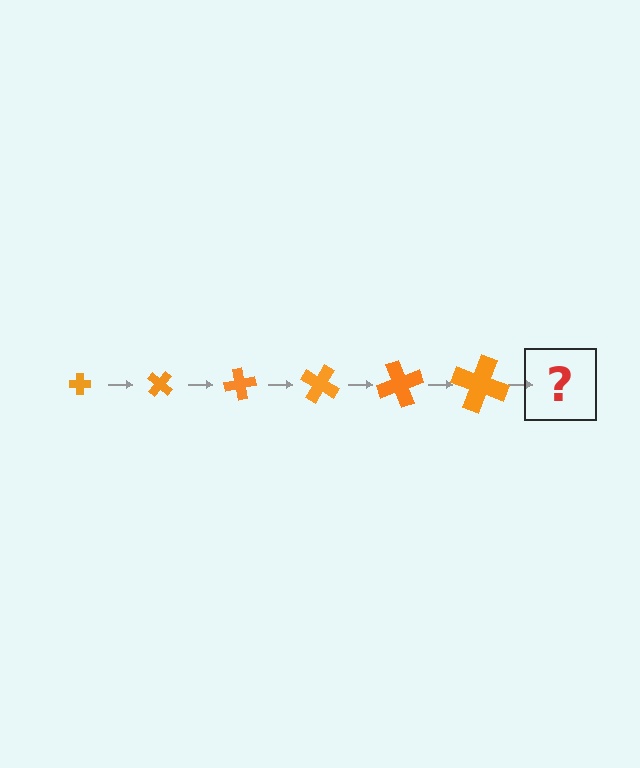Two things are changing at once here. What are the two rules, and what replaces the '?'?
The two rules are that the cross grows larger each step and it rotates 40 degrees each step. The '?' should be a cross, larger than the previous one and rotated 240 degrees from the start.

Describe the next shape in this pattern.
It should be a cross, larger than the previous one and rotated 240 degrees from the start.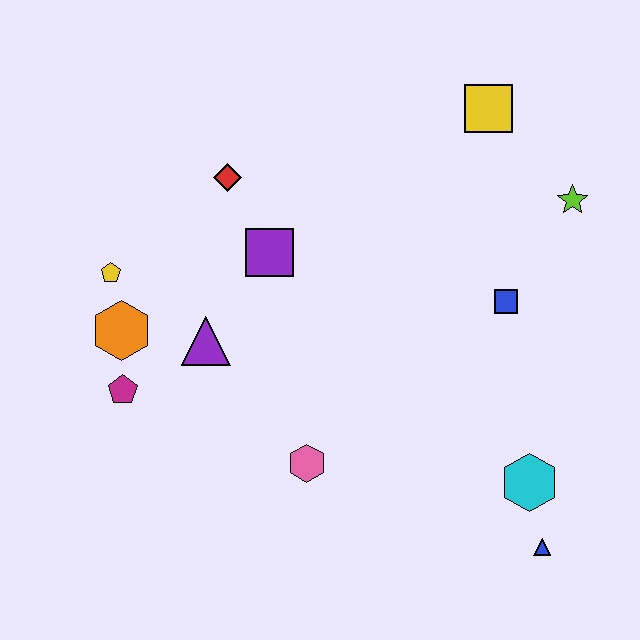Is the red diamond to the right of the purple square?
No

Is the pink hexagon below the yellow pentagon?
Yes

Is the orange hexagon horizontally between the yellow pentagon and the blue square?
Yes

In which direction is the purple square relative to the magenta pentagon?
The purple square is to the right of the magenta pentagon.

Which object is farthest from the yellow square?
The magenta pentagon is farthest from the yellow square.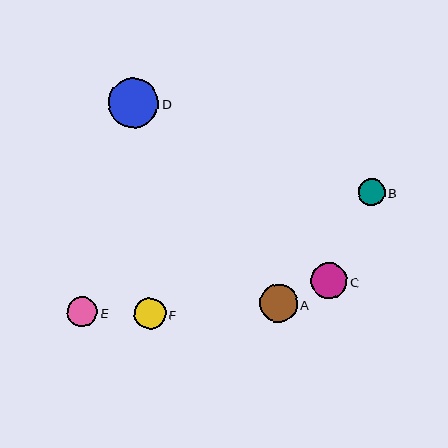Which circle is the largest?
Circle D is the largest with a size of approximately 50 pixels.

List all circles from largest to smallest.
From largest to smallest: D, A, C, F, E, B.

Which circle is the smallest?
Circle B is the smallest with a size of approximately 27 pixels.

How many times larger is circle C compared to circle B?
Circle C is approximately 1.3 times the size of circle B.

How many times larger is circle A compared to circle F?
Circle A is approximately 1.2 times the size of circle F.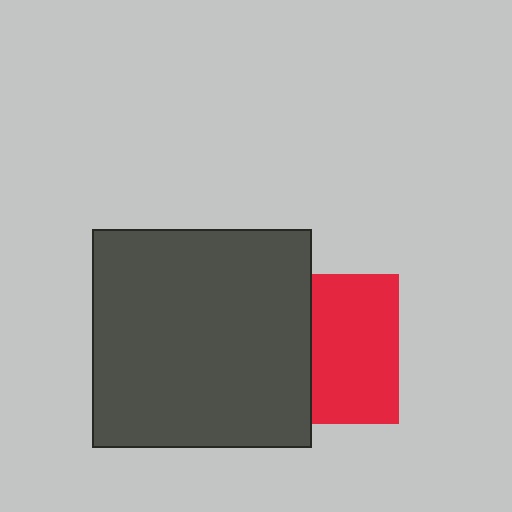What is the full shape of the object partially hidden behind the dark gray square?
The partially hidden object is a red square.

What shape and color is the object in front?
The object in front is a dark gray square.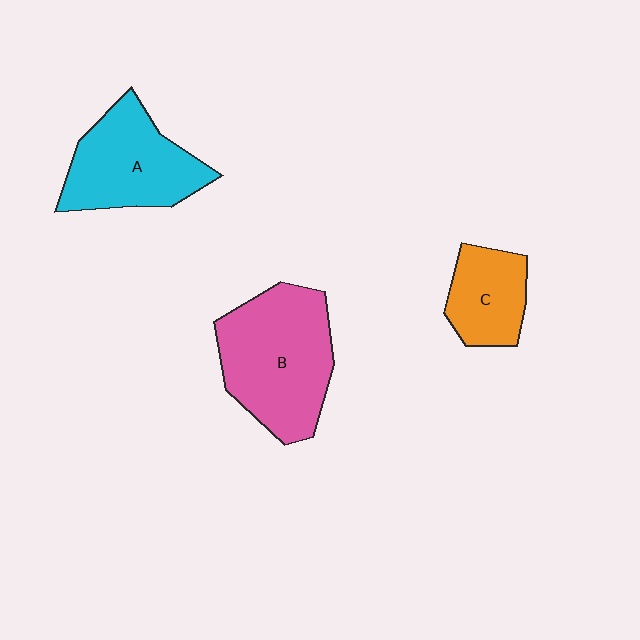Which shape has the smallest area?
Shape C (orange).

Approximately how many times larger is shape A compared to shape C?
Approximately 1.6 times.